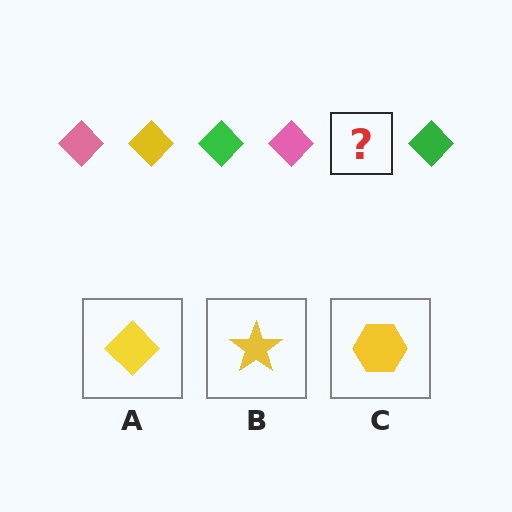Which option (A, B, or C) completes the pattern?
A.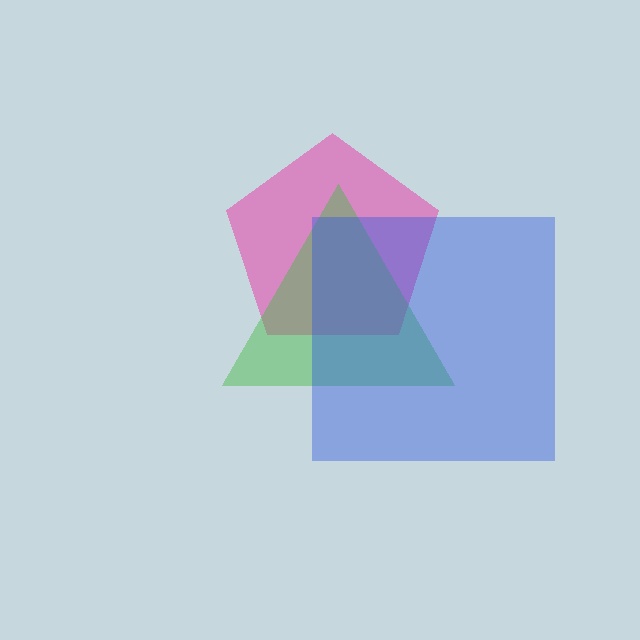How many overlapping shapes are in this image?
There are 3 overlapping shapes in the image.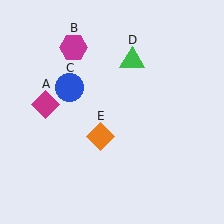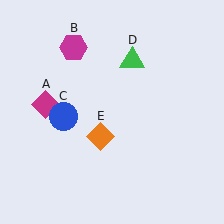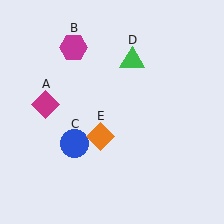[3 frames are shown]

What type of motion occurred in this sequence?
The blue circle (object C) rotated counterclockwise around the center of the scene.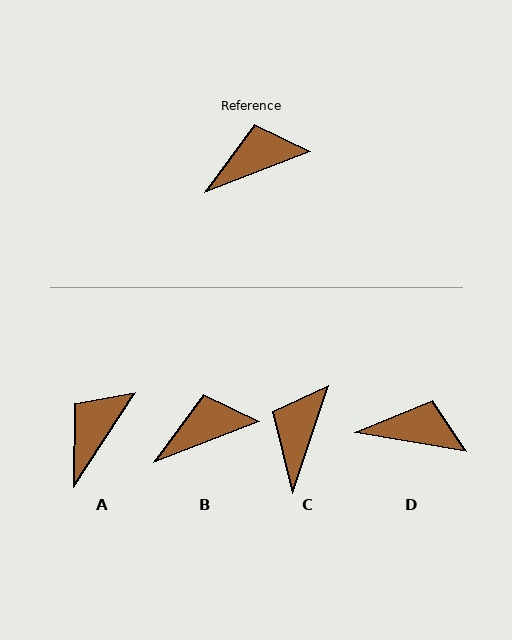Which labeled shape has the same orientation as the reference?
B.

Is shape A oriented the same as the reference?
No, it is off by about 35 degrees.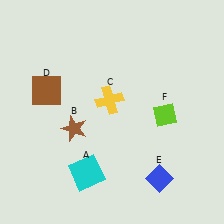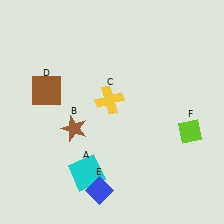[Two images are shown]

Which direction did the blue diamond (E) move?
The blue diamond (E) moved left.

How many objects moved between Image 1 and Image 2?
2 objects moved between the two images.